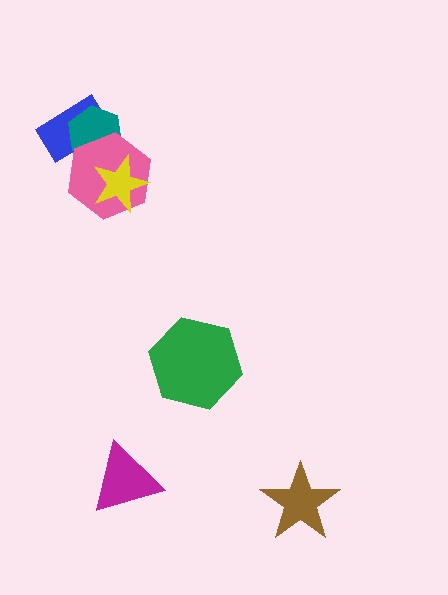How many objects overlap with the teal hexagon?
2 objects overlap with the teal hexagon.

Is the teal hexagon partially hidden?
Yes, it is partially covered by another shape.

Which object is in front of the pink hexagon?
The yellow star is in front of the pink hexagon.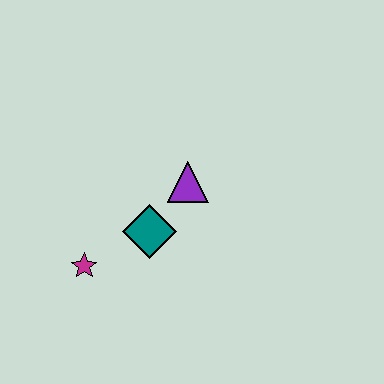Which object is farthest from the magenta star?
The purple triangle is farthest from the magenta star.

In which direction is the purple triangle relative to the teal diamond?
The purple triangle is above the teal diamond.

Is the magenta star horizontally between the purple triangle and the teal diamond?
No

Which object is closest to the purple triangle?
The teal diamond is closest to the purple triangle.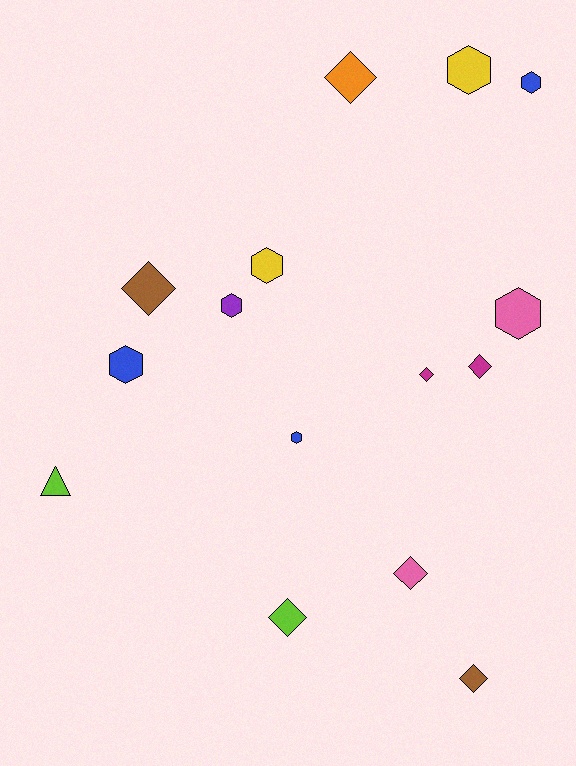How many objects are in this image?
There are 15 objects.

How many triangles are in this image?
There is 1 triangle.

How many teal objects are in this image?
There are no teal objects.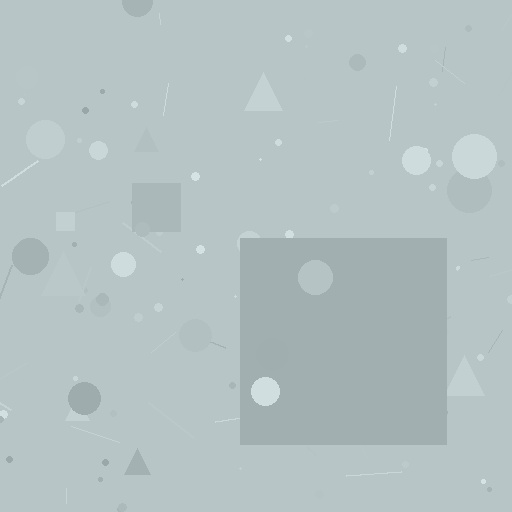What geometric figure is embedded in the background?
A square is embedded in the background.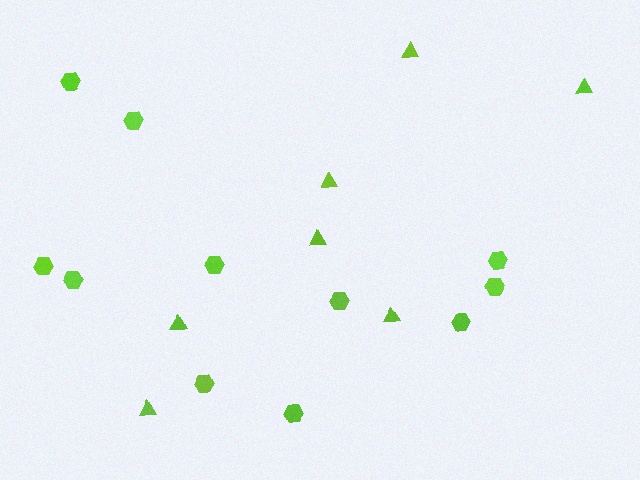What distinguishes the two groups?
There are 2 groups: one group of hexagons (11) and one group of triangles (7).